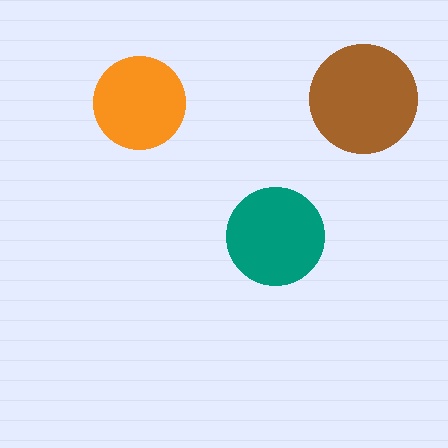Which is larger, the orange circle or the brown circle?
The brown one.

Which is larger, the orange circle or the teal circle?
The teal one.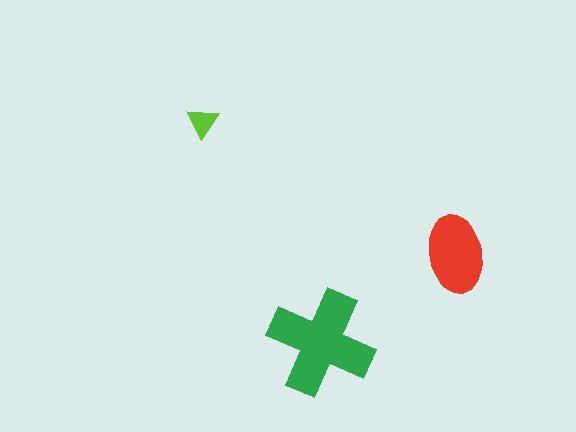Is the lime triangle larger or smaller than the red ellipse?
Smaller.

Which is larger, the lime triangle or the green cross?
The green cross.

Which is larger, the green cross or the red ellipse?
The green cross.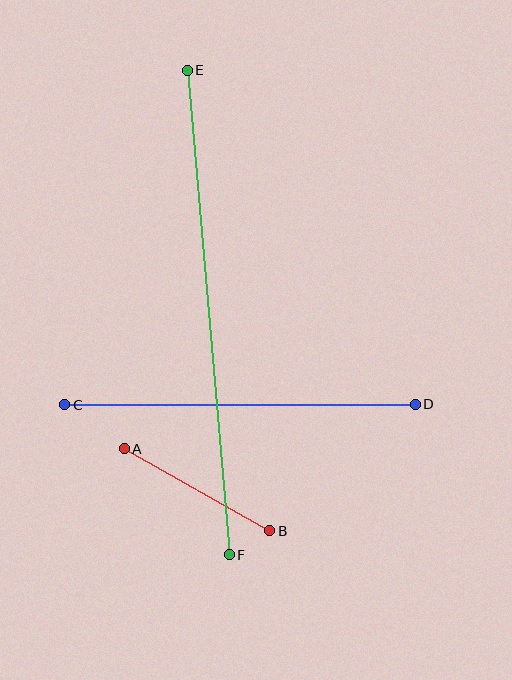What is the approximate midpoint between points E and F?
The midpoint is at approximately (208, 312) pixels.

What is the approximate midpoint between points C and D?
The midpoint is at approximately (240, 404) pixels.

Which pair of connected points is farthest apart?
Points E and F are farthest apart.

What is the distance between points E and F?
The distance is approximately 486 pixels.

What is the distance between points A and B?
The distance is approximately 167 pixels.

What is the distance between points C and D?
The distance is approximately 351 pixels.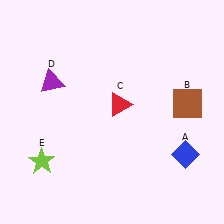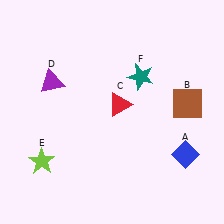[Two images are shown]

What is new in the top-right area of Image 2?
A teal star (F) was added in the top-right area of Image 2.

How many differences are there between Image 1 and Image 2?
There is 1 difference between the two images.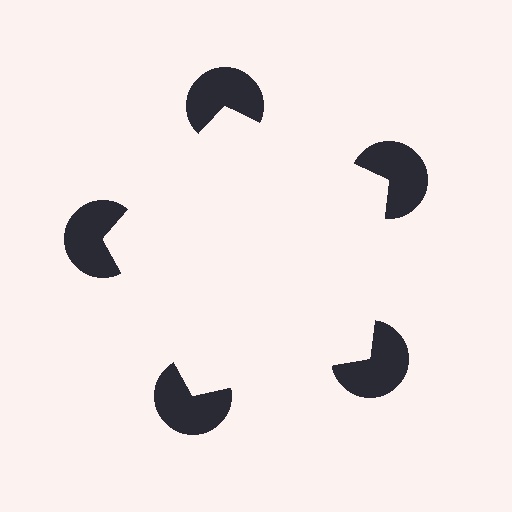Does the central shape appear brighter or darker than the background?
It typically appears slightly brighter than the background, even though no actual brightness change is drawn.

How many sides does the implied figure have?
5 sides.